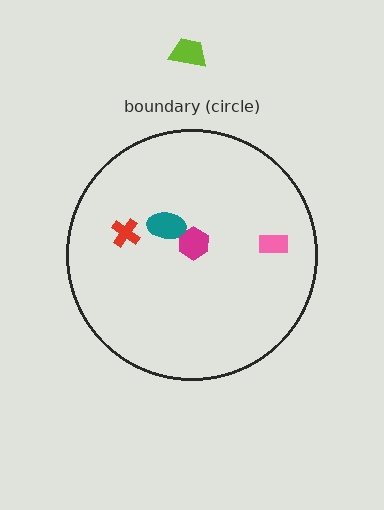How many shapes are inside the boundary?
4 inside, 1 outside.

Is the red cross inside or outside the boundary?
Inside.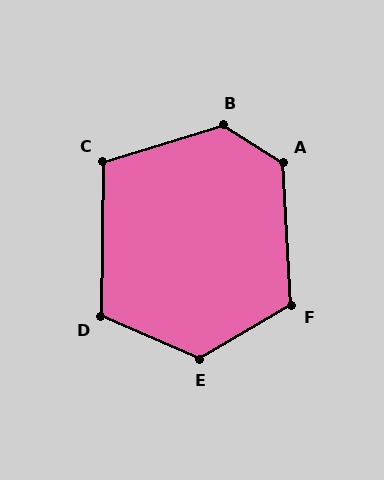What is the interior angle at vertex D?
Approximately 113 degrees (obtuse).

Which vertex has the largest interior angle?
B, at approximately 131 degrees.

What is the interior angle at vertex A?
Approximately 126 degrees (obtuse).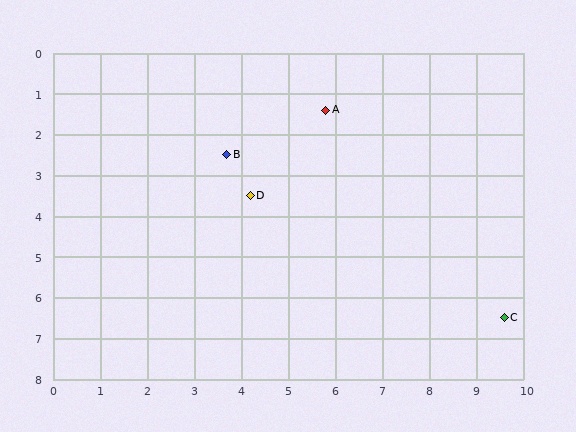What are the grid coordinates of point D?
Point D is at approximately (4.2, 3.5).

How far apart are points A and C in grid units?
Points A and C are about 6.4 grid units apart.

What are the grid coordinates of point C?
Point C is at approximately (9.6, 6.5).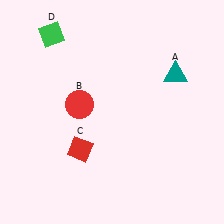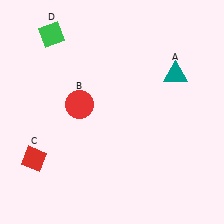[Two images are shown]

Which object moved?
The red diamond (C) moved left.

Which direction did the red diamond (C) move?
The red diamond (C) moved left.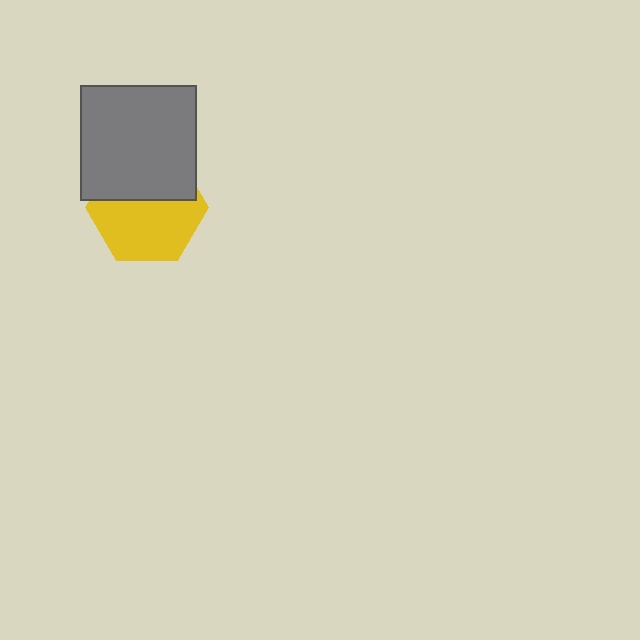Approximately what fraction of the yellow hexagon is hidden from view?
Roughly 42% of the yellow hexagon is hidden behind the gray square.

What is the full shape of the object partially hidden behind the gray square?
The partially hidden object is a yellow hexagon.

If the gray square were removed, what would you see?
You would see the complete yellow hexagon.